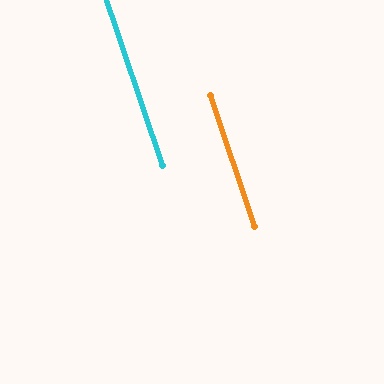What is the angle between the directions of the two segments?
Approximately 0 degrees.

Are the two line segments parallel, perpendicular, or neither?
Parallel — their directions differ by only 0.1°.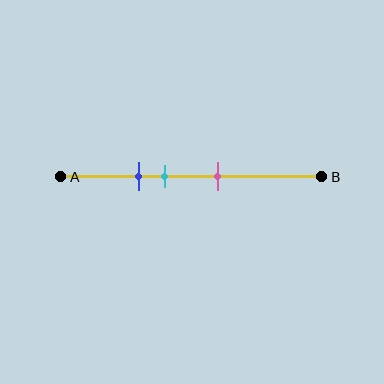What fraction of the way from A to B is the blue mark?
The blue mark is approximately 30% (0.3) of the way from A to B.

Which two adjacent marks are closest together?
The blue and cyan marks are the closest adjacent pair.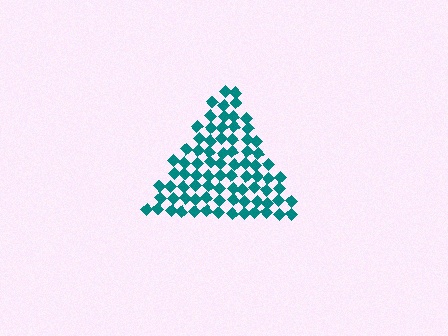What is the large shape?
The large shape is a triangle.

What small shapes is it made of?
It is made of small diamonds.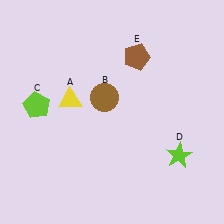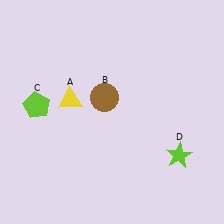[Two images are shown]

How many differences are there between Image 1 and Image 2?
There is 1 difference between the two images.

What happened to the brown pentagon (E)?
The brown pentagon (E) was removed in Image 2. It was in the top-right area of Image 1.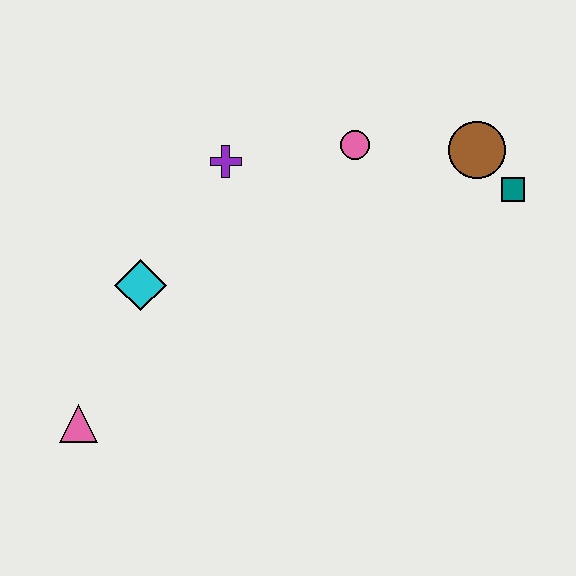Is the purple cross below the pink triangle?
No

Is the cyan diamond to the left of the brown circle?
Yes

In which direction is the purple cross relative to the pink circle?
The purple cross is to the left of the pink circle.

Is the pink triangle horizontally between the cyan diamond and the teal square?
No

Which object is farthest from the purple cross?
The pink triangle is farthest from the purple cross.